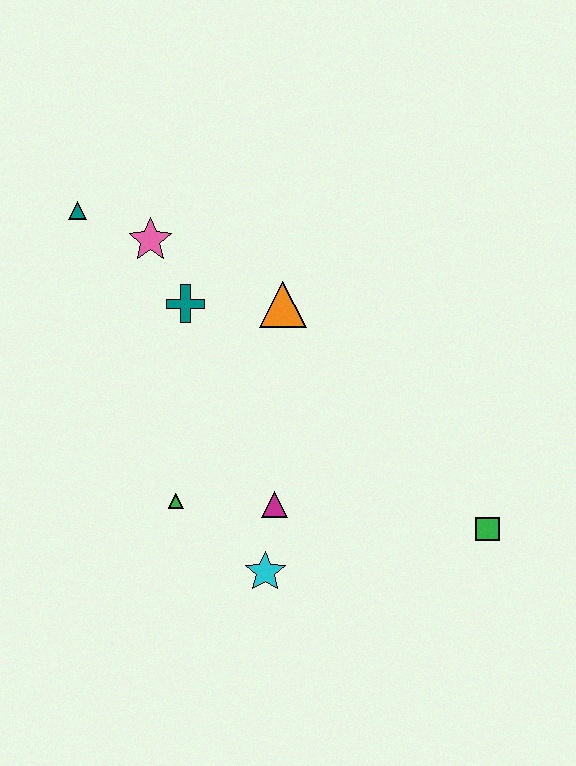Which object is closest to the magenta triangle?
The cyan star is closest to the magenta triangle.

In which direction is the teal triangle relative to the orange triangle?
The teal triangle is to the left of the orange triangle.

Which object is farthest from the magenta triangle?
The teal triangle is farthest from the magenta triangle.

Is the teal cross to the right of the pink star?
Yes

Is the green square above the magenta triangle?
No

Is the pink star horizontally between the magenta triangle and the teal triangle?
Yes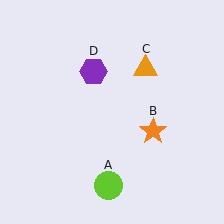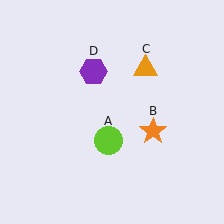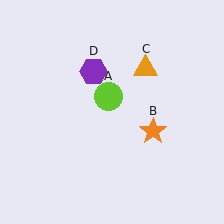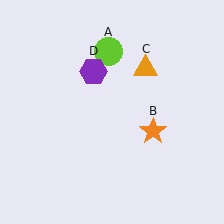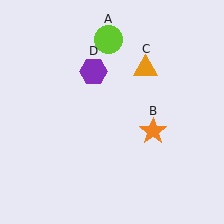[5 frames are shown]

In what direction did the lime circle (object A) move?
The lime circle (object A) moved up.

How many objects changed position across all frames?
1 object changed position: lime circle (object A).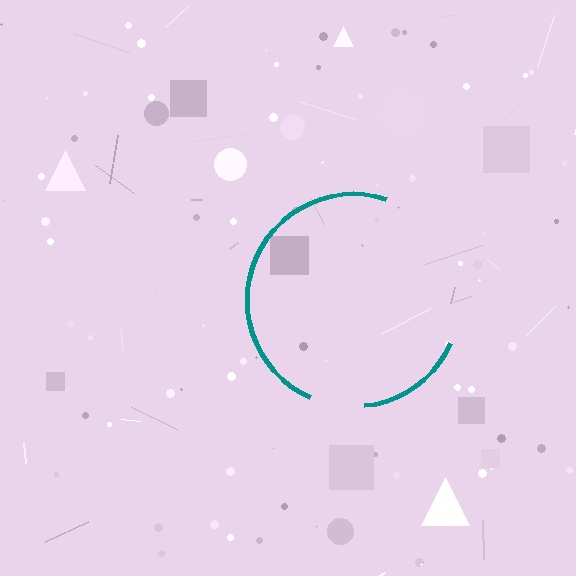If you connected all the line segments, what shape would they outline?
They would outline a circle.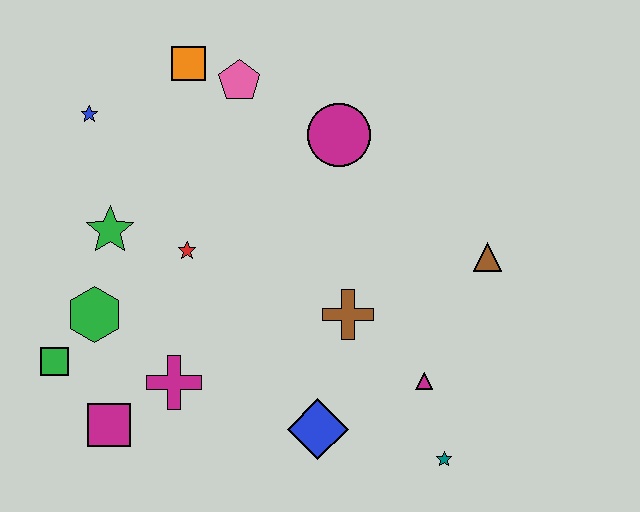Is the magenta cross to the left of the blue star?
No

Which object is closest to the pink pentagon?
The orange square is closest to the pink pentagon.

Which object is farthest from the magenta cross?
The brown triangle is farthest from the magenta cross.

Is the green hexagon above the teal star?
Yes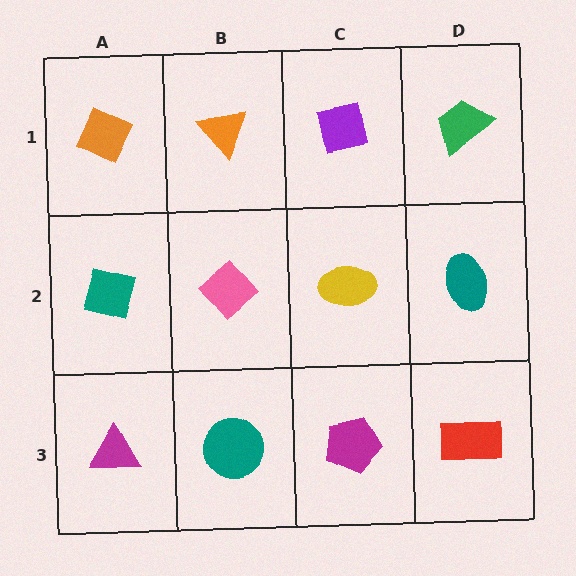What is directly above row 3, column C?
A yellow ellipse.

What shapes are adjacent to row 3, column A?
A teal square (row 2, column A), a teal circle (row 3, column B).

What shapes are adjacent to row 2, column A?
An orange diamond (row 1, column A), a magenta triangle (row 3, column A), a pink diamond (row 2, column B).